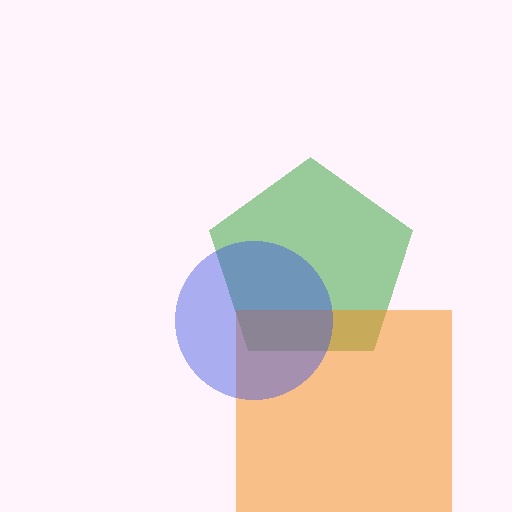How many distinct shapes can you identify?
There are 3 distinct shapes: a green pentagon, an orange square, a blue circle.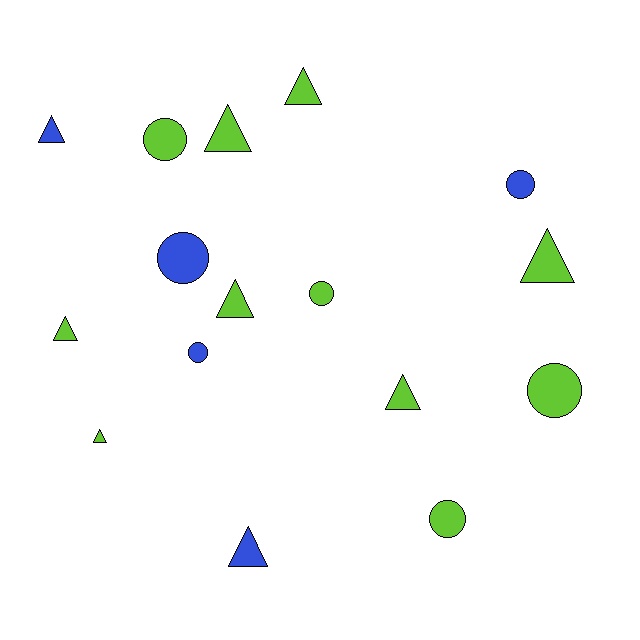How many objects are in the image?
There are 16 objects.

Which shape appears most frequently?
Triangle, with 9 objects.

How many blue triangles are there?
There are 2 blue triangles.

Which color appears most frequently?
Lime, with 11 objects.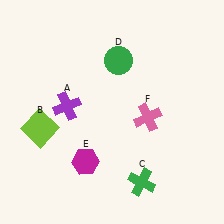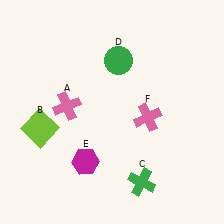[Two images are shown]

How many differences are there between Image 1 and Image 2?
There is 1 difference between the two images.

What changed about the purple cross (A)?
In Image 1, A is purple. In Image 2, it changed to pink.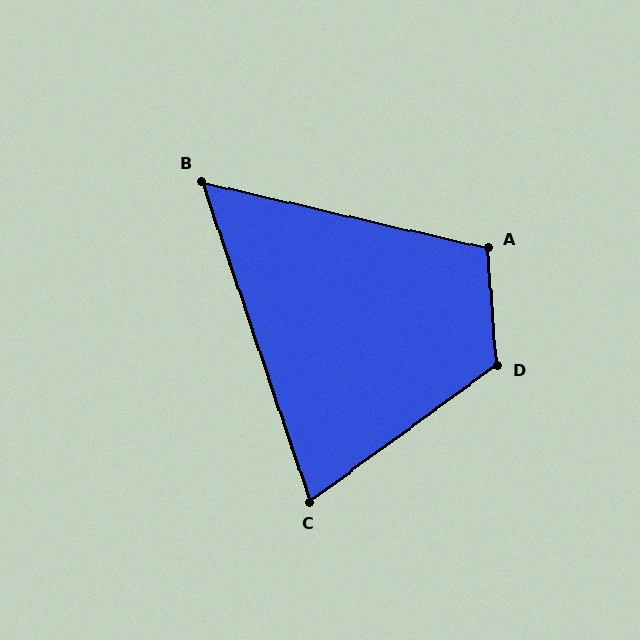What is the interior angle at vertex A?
Approximately 108 degrees (obtuse).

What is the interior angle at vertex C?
Approximately 72 degrees (acute).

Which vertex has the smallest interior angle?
B, at approximately 58 degrees.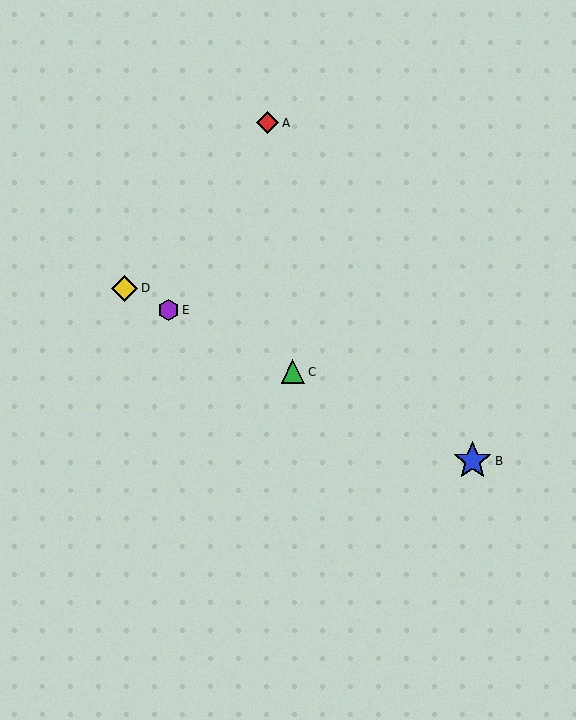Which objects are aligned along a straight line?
Objects B, C, D, E are aligned along a straight line.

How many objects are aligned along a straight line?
4 objects (B, C, D, E) are aligned along a straight line.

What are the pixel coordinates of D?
Object D is at (125, 288).